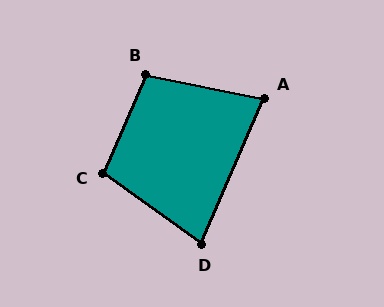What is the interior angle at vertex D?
Approximately 78 degrees (acute).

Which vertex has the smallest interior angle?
A, at approximately 78 degrees.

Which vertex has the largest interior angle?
C, at approximately 102 degrees.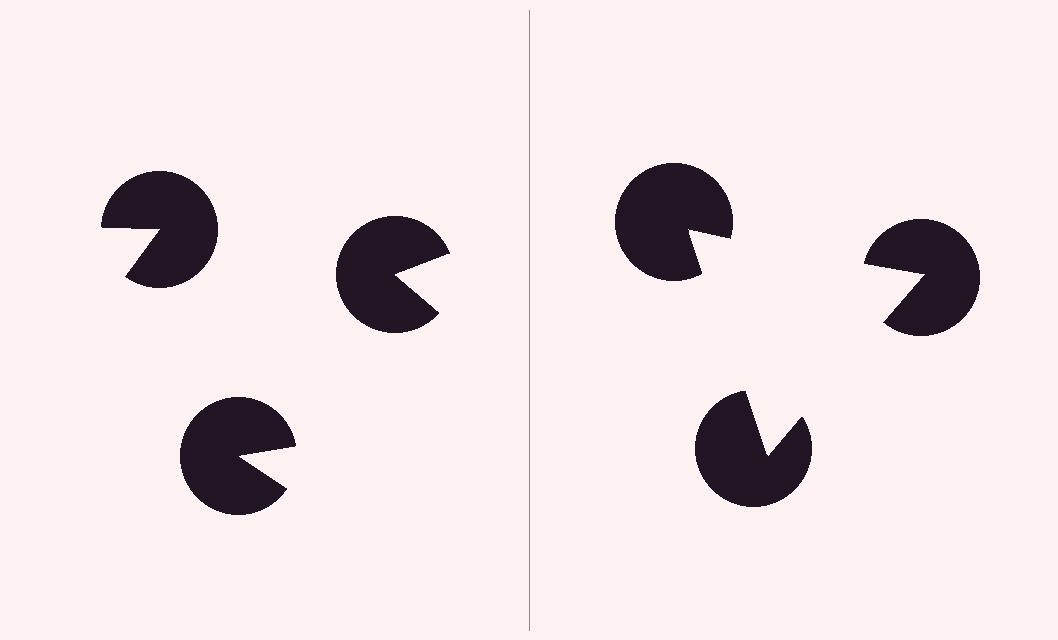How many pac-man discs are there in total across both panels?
6 — 3 on each side.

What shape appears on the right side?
An illusory triangle.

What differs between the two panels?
The pac-man discs are positioned identically on both sides; only the wedge orientations differ. On the right they align to a triangle; on the left they are misaligned.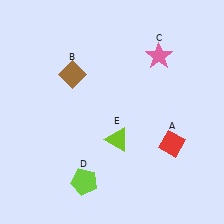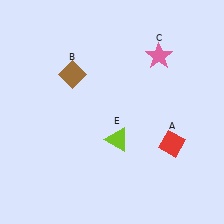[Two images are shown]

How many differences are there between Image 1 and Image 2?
There is 1 difference between the two images.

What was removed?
The lime pentagon (D) was removed in Image 2.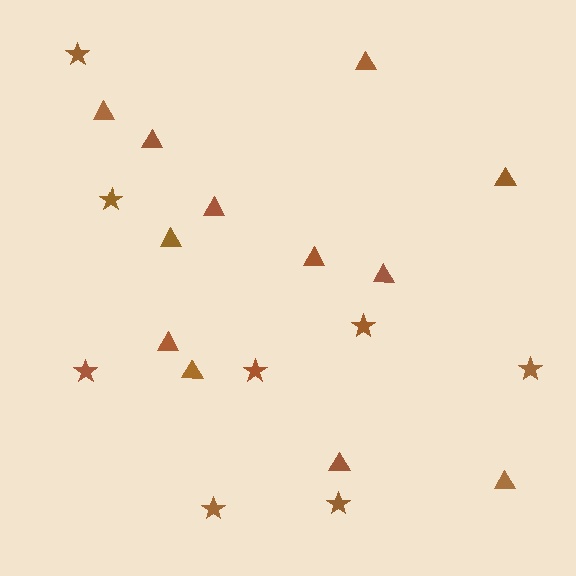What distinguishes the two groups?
There are 2 groups: one group of stars (8) and one group of triangles (12).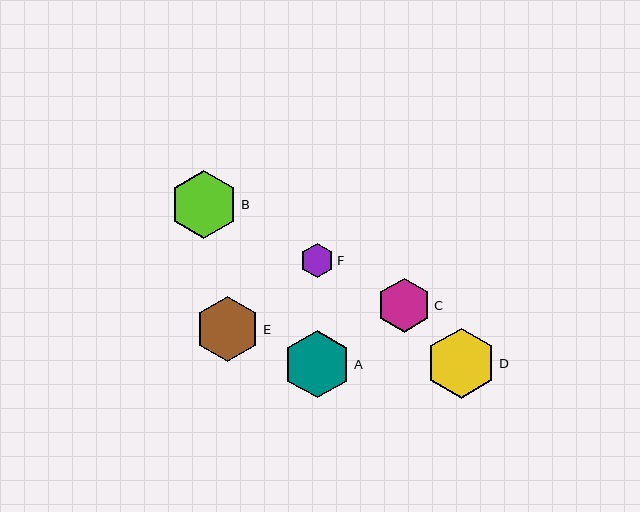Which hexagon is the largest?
Hexagon D is the largest with a size of approximately 70 pixels.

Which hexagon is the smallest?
Hexagon F is the smallest with a size of approximately 34 pixels.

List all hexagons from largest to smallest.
From largest to smallest: D, B, A, E, C, F.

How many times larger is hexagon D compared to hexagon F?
Hexagon D is approximately 2.0 times the size of hexagon F.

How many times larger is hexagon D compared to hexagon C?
Hexagon D is approximately 1.3 times the size of hexagon C.